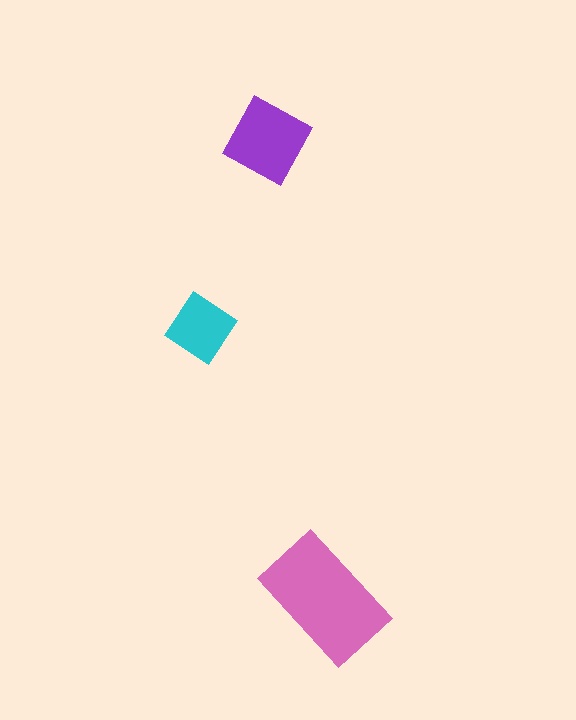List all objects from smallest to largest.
The cyan diamond, the purple square, the pink rectangle.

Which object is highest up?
The purple square is topmost.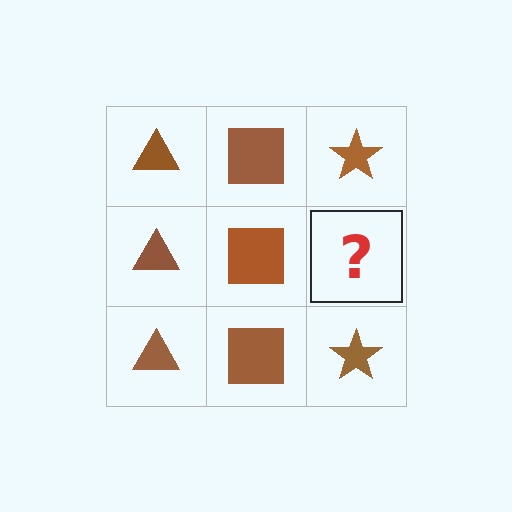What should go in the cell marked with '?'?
The missing cell should contain a brown star.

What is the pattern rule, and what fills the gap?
The rule is that each column has a consistent shape. The gap should be filled with a brown star.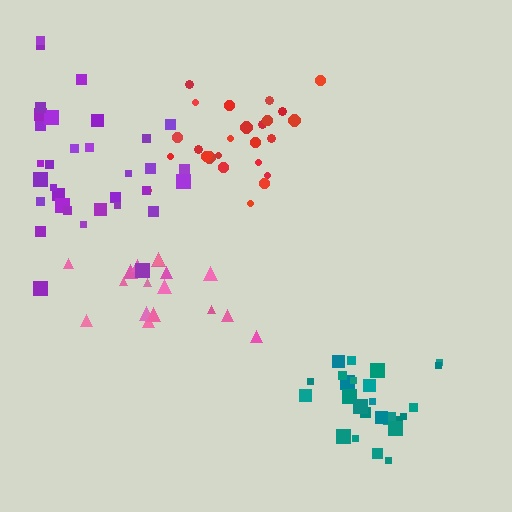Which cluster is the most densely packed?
Teal.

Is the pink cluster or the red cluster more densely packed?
Red.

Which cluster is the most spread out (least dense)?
Purple.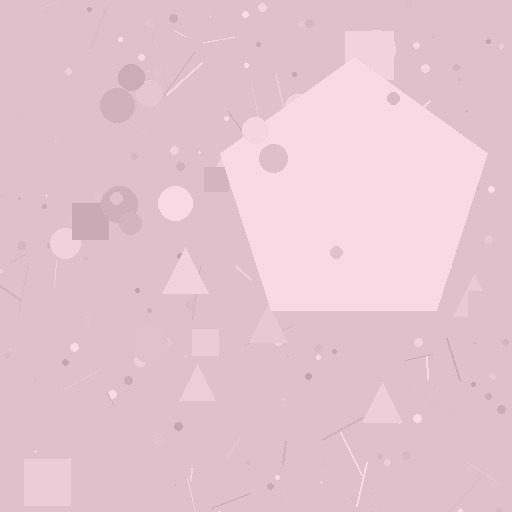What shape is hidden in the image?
A pentagon is hidden in the image.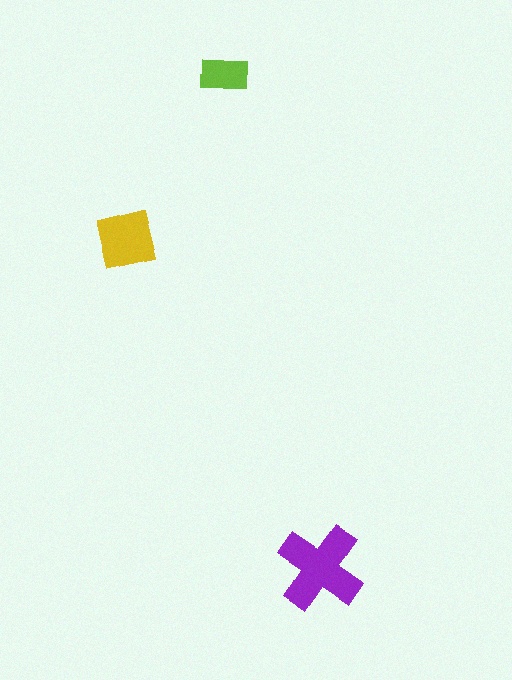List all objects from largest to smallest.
The purple cross, the yellow square, the lime rectangle.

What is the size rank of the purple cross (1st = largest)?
1st.